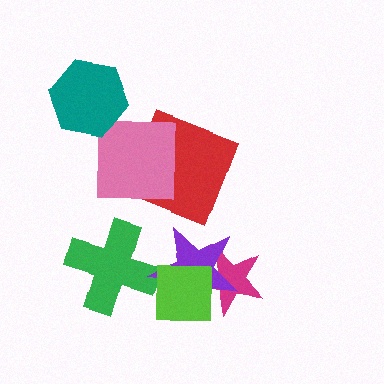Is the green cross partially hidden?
Yes, it is partially covered by another shape.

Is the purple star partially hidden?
Yes, it is partially covered by another shape.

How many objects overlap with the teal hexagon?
0 objects overlap with the teal hexagon.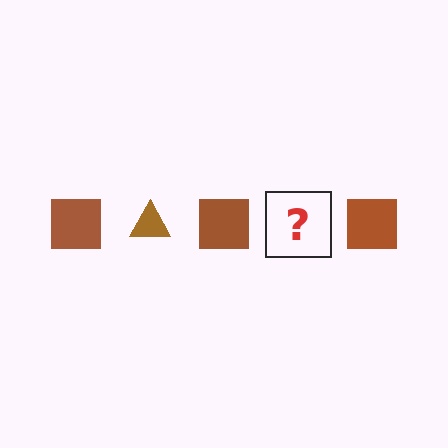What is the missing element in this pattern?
The missing element is a brown triangle.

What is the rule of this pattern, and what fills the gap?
The rule is that the pattern cycles through square, triangle shapes in brown. The gap should be filled with a brown triangle.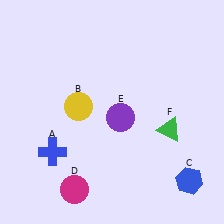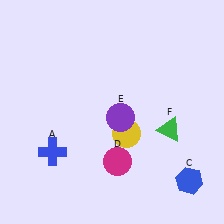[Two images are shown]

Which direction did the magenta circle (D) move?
The magenta circle (D) moved right.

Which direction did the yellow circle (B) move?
The yellow circle (B) moved right.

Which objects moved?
The objects that moved are: the yellow circle (B), the magenta circle (D).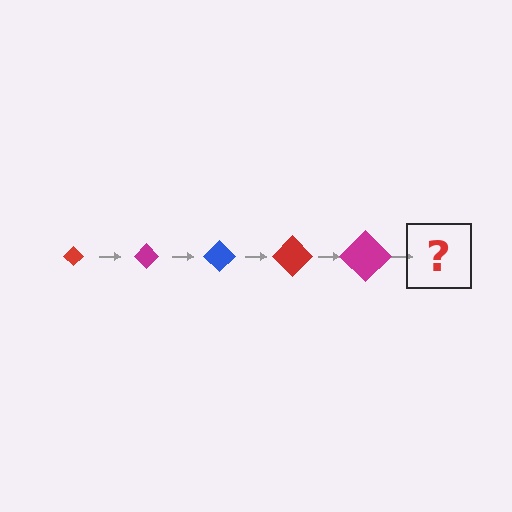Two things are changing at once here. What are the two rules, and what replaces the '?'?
The two rules are that the diamond grows larger each step and the color cycles through red, magenta, and blue. The '?' should be a blue diamond, larger than the previous one.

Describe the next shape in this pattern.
It should be a blue diamond, larger than the previous one.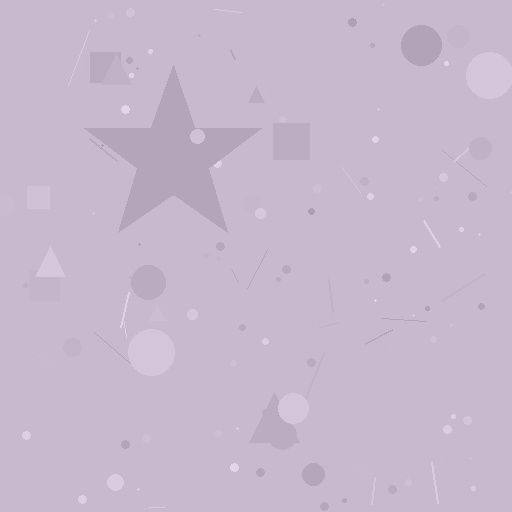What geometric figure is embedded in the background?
A star is embedded in the background.